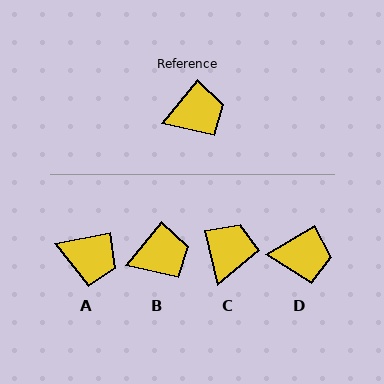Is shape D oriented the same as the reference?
No, it is off by about 20 degrees.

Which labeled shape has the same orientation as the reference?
B.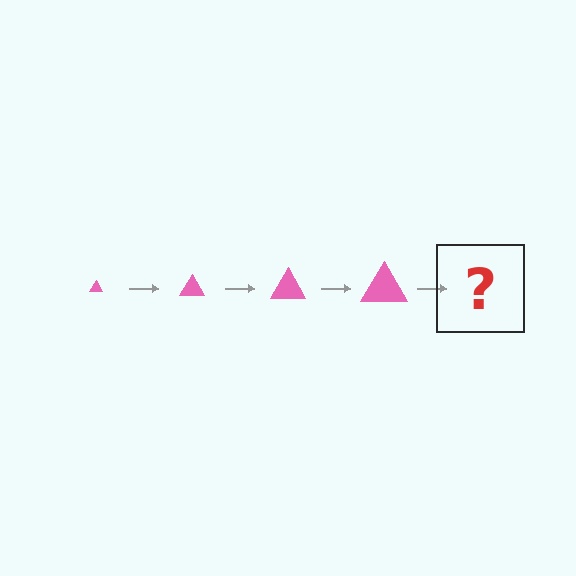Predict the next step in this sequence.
The next step is a pink triangle, larger than the previous one.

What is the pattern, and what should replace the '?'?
The pattern is that the triangle gets progressively larger each step. The '?' should be a pink triangle, larger than the previous one.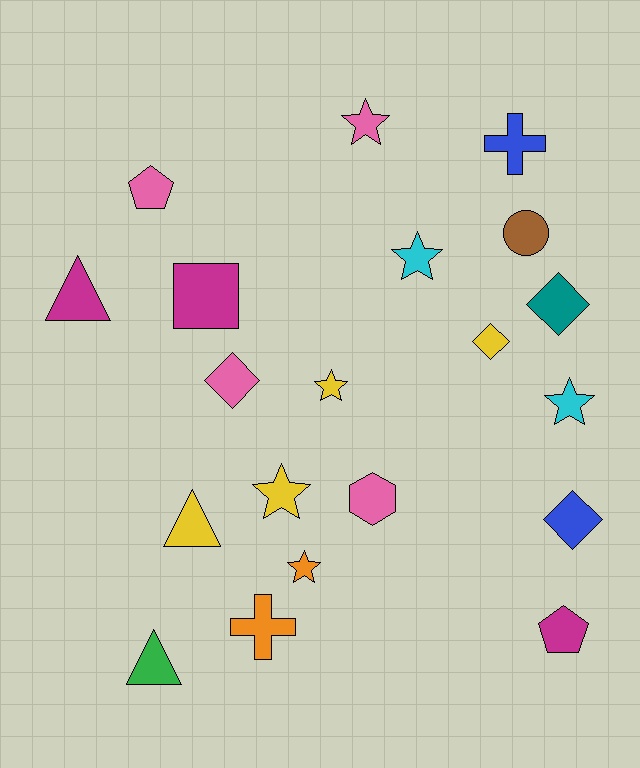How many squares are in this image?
There is 1 square.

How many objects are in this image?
There are 20 objects.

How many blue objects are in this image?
There are 2 blue objects.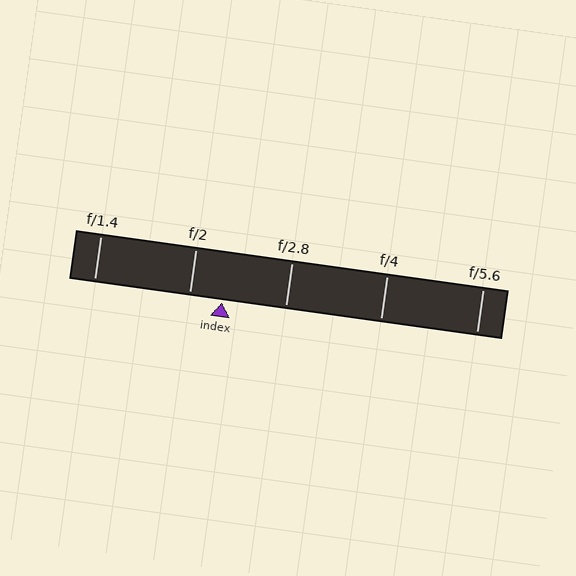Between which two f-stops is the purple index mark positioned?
The index mark is between f/2 and f/2.8.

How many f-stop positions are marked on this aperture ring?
There are 5 f-stop positions marked.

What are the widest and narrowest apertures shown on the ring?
The widest aperture shown is f/1.4 and the narrowest is f/5.6.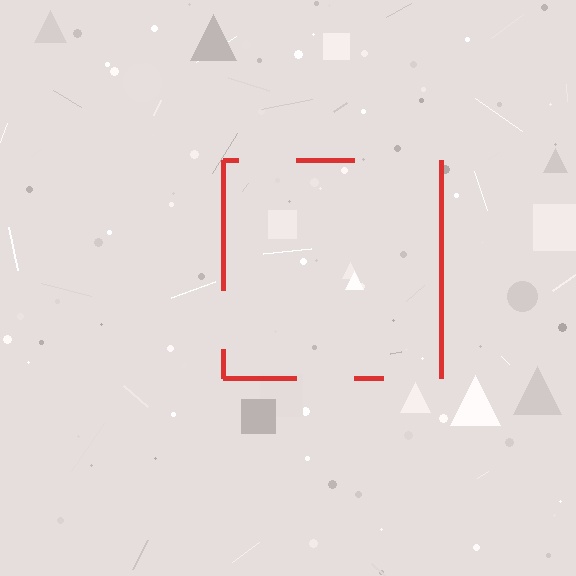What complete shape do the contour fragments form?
The contour fragments form a square.